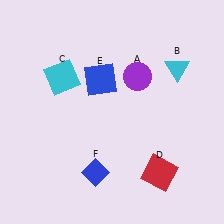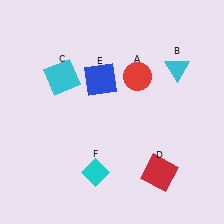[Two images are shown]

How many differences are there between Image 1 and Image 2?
There are 2 differences between the two images.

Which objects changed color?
A changed from purple to red. F changed from blue to cyan.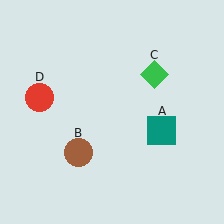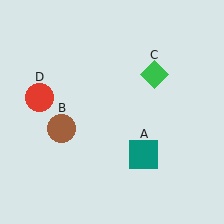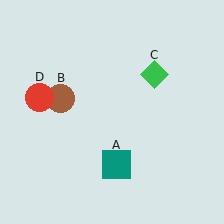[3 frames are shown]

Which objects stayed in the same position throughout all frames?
Green diamond (object C) and red circle (object D) remained stationary.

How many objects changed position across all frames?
2 objects changed position: teal square (object A), brown circle (object B).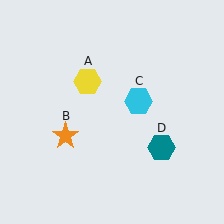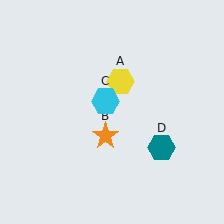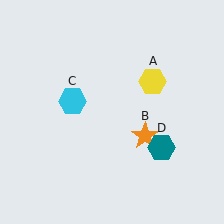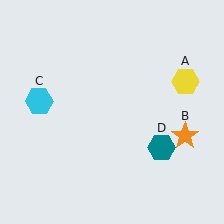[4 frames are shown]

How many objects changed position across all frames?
3 objects changed position: yellow hexagon (object A), orange star (object B), cyan hexagon (object C).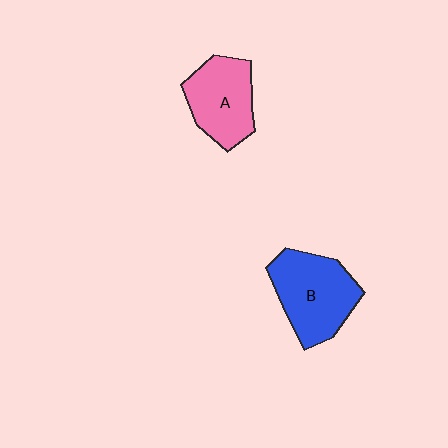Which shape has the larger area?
Shape B (blue).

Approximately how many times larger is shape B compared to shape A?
Approximately 1.2 times.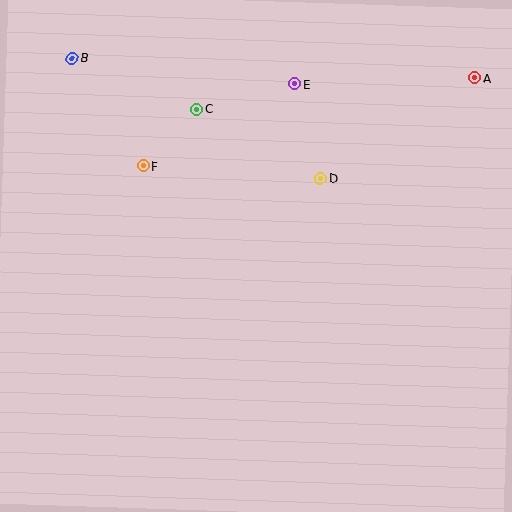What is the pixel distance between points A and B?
The distance between A and B is 403 pixels.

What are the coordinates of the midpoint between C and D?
The midpoint between C and D is at (259, 144).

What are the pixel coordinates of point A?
Point A is at (475, 78).